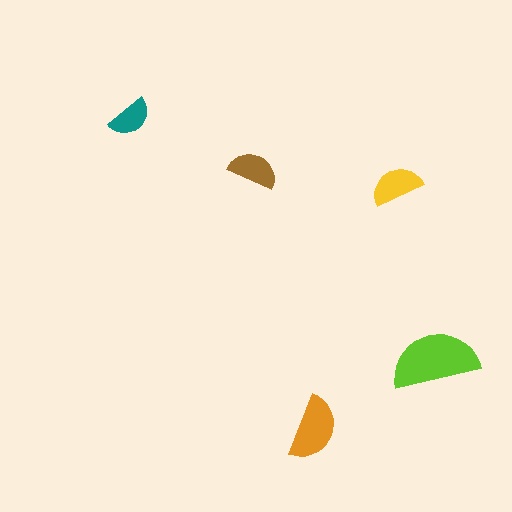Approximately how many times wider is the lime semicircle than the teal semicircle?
About 2 times wider.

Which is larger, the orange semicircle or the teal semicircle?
The orange one.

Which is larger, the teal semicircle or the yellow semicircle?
The yellow one.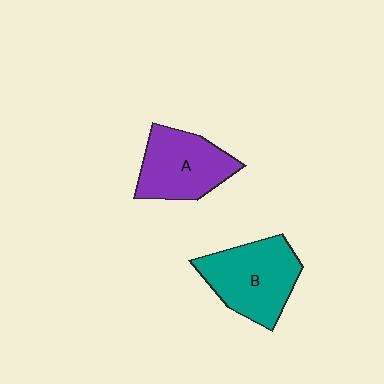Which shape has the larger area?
Shape B (teal).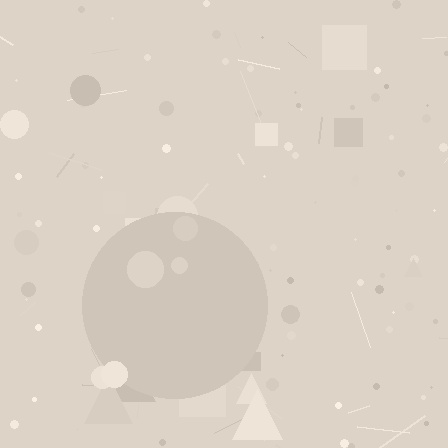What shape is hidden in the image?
A circle is hidden in the image.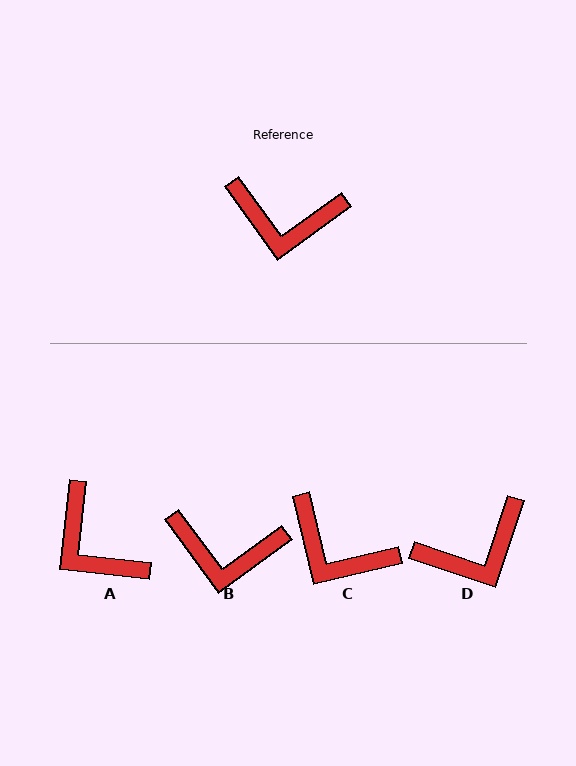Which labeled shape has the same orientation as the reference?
B.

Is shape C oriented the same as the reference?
No, it is off by about 22 degrees.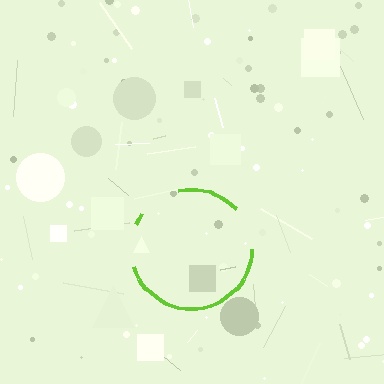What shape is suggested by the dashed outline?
The dashed outline suggests a circle.